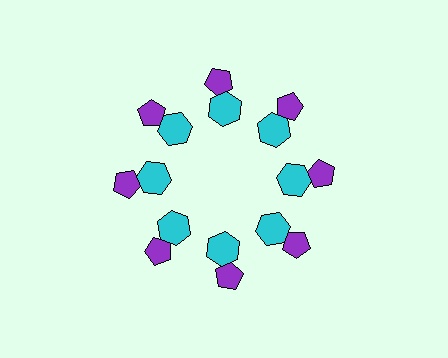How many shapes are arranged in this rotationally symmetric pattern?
There are 16 shapes, arranged in 8 groups of 2.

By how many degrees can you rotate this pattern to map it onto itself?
The pattern maps onto itself every 45 degrees of rotation.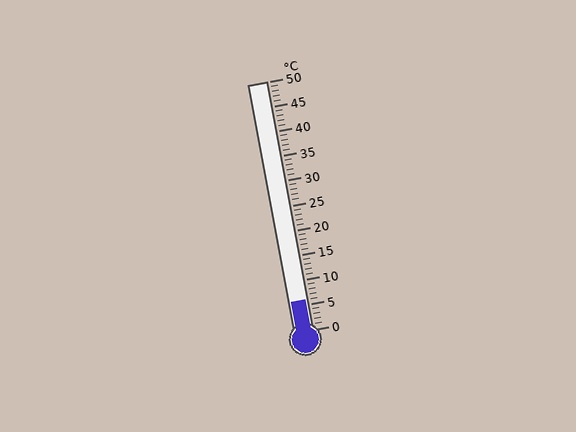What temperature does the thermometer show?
The thermometer shows approximately 6°C.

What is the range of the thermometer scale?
The thermometer scale ranges from 0°C to 50°C.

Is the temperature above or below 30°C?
The temperature is below 30°C.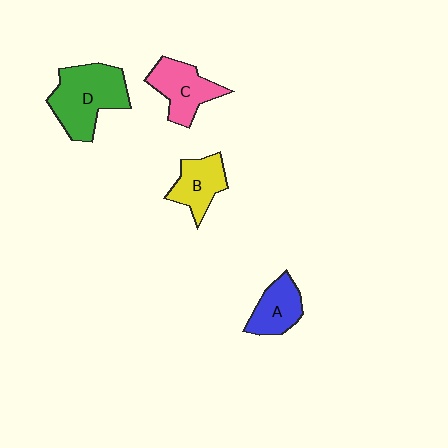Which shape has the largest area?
Shape D (green).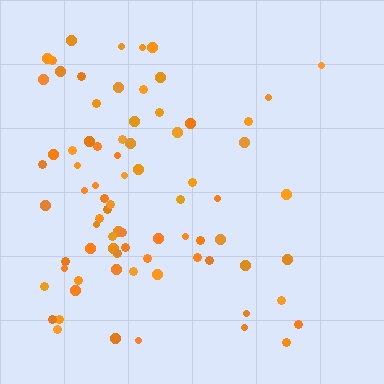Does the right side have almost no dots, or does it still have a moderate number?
Still a moderate number, just noticeably fewer than the left.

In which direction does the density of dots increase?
From right to left, with the left side densest.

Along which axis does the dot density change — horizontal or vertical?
Horizontal.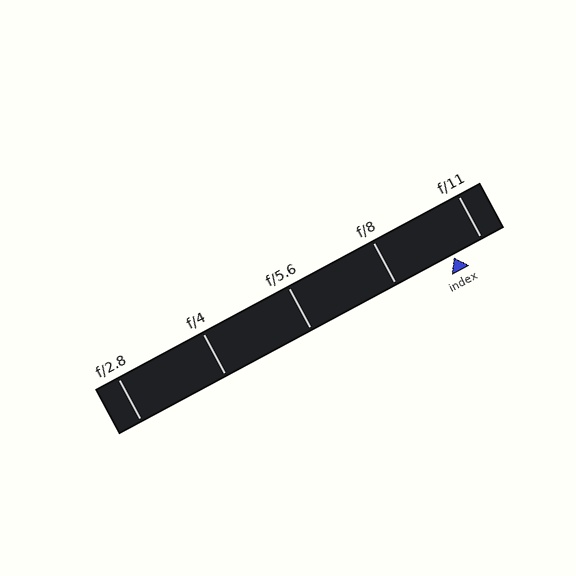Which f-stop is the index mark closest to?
The index mark is closest to f/11.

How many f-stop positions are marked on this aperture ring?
There are 5 f-stop positions marked.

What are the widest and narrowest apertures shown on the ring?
The widest aperture shown is f/2.8 and the narrowest is f/11.